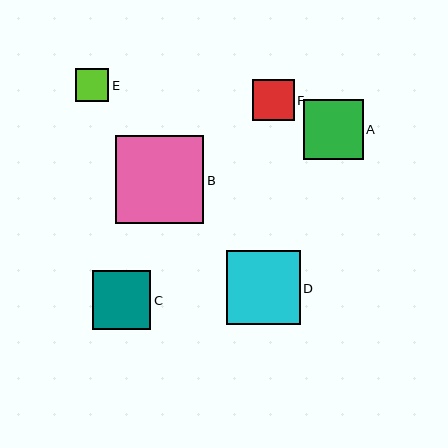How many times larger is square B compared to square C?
Square B is approximately 1.5 times the size of square C.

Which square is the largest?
Square B is the largest with a size of approximately 88 pixels.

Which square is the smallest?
Square E is the smallest with a size of approximately 33 pixels.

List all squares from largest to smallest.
From largest to smallest: B, D, A, C, F, E.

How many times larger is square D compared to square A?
Square D is approximately 1.2 times the size of square A.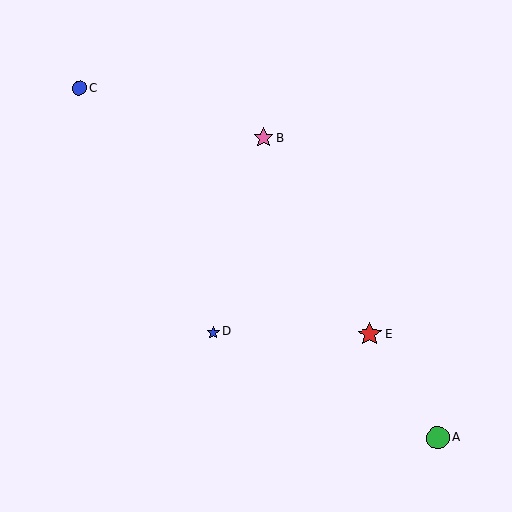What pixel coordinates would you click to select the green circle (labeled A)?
Click at (438, 438) to select the green circle A.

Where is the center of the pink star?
The center of the pink star is at (264, 138).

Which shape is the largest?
The red star (labeled E) is the largest.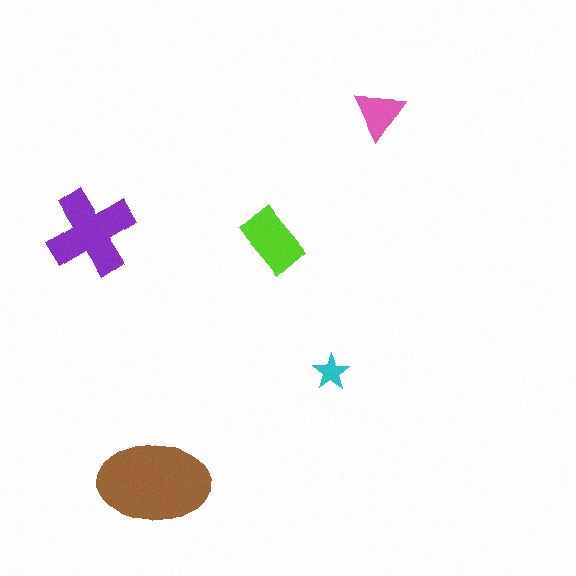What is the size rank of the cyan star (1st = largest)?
5th.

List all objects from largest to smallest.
The brown ellipse, the purple cross, the lime rectangle, the pink triangle, the cyan star.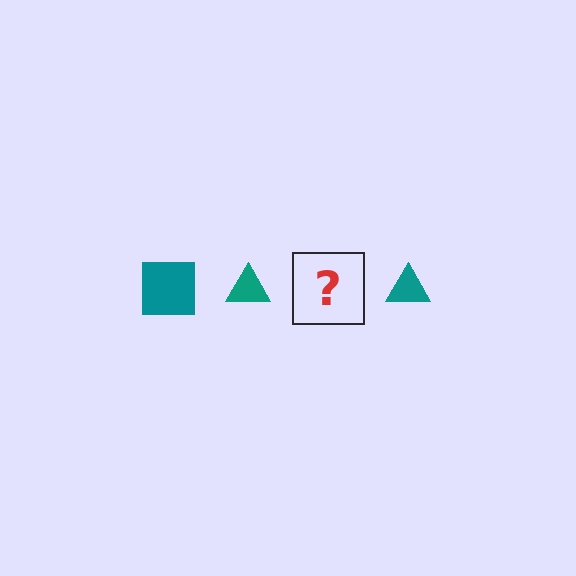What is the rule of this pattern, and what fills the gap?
The rule is that the pattern cycles through square, triangle shapes in teal. The gap should be filled with a teal square.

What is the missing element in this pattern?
The missing element is a teal square.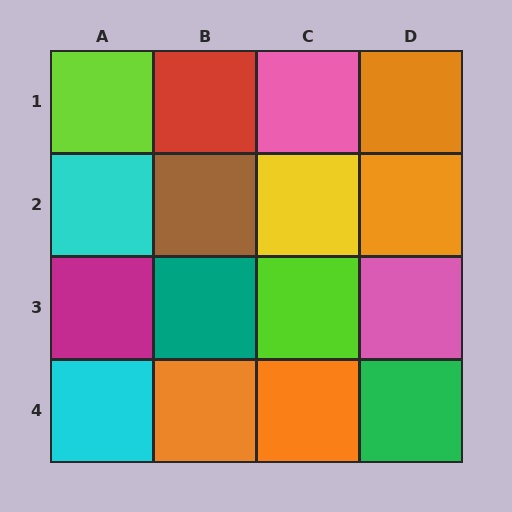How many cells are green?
1 cell is green.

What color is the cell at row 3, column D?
Pink.